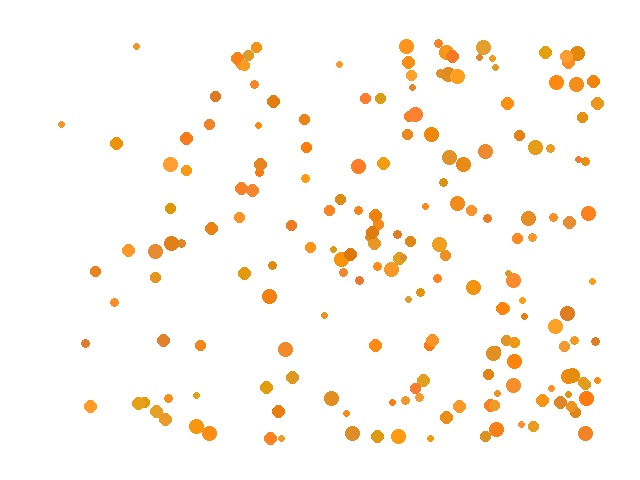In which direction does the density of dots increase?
From left to right, with the right side densest.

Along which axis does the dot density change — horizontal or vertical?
Horizontal.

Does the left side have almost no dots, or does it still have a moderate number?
Still a moderate number, just noticeably fewer than the right.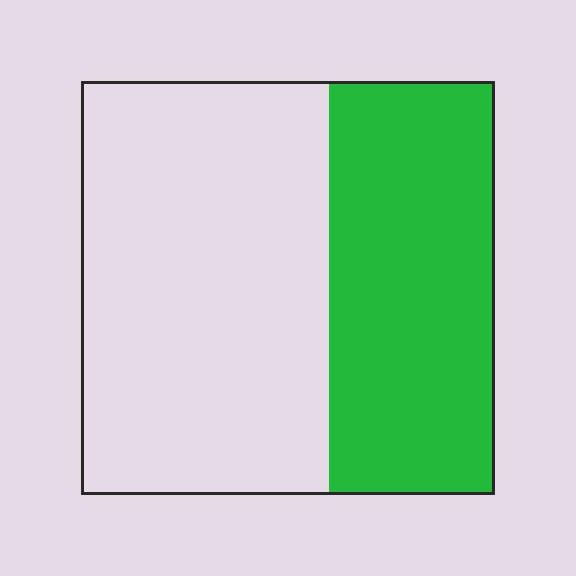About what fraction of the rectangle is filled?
About two fifths (2/5).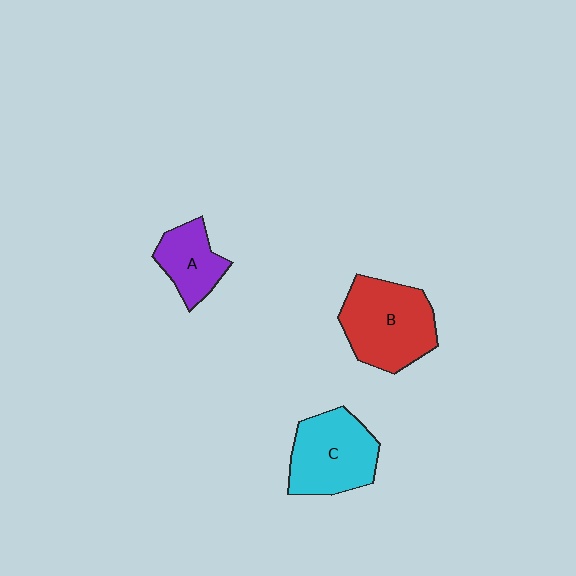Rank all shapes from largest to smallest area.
From largest to smallest: B (red), C (cyan), A (purple).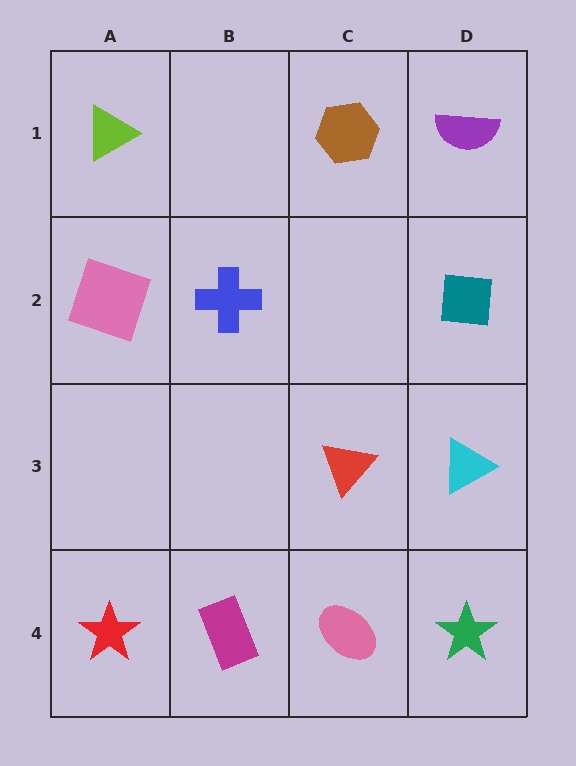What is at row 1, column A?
A lime triangle.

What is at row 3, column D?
A cyan triangle.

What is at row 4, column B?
A magenta rectangle.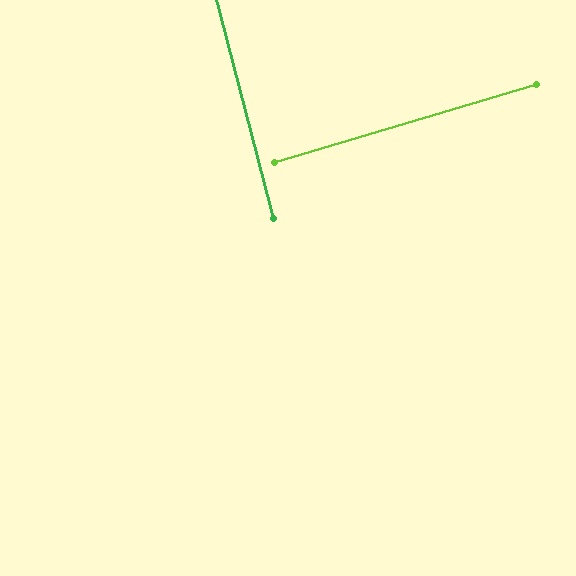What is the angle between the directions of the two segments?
Approximately 88 degrees.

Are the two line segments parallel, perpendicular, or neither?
Perpendicular — they meet at approximately 88°.